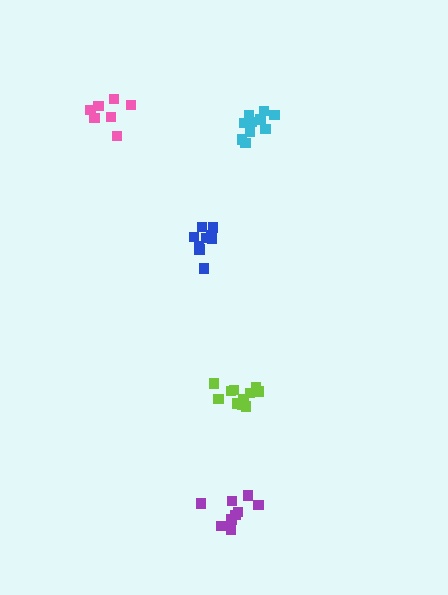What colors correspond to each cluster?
The clusters are colored: pink, cyan, purple, lime, blue.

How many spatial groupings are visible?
There are 5 spatial groupings.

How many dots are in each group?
Group 1: 7 dots, Group 2: 10 dots, Group 3: 9 dots, Group 4: 11 dots, Group 5: 9 dots (46 total).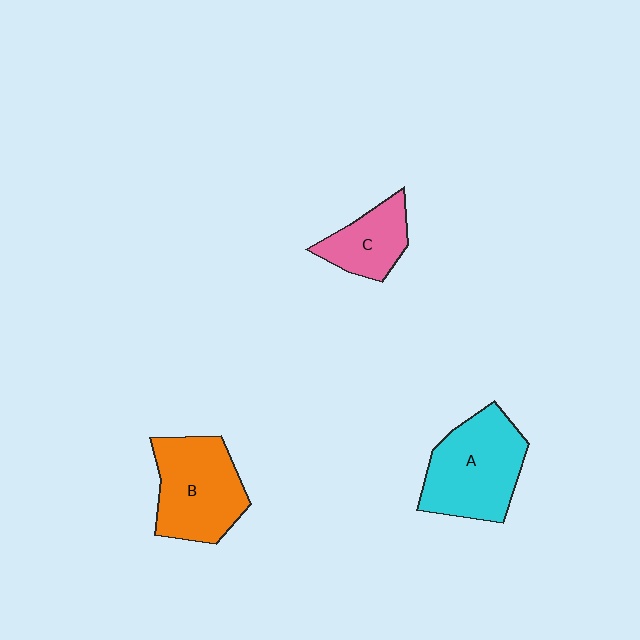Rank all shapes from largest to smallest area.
From largest to smallest: A (cyan), B (orange), C (pink).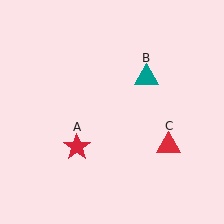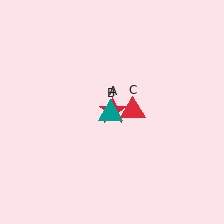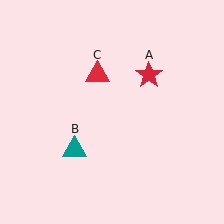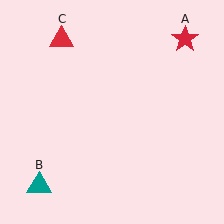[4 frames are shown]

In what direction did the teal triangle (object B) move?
The teal triangle (object B) moved down and to the left.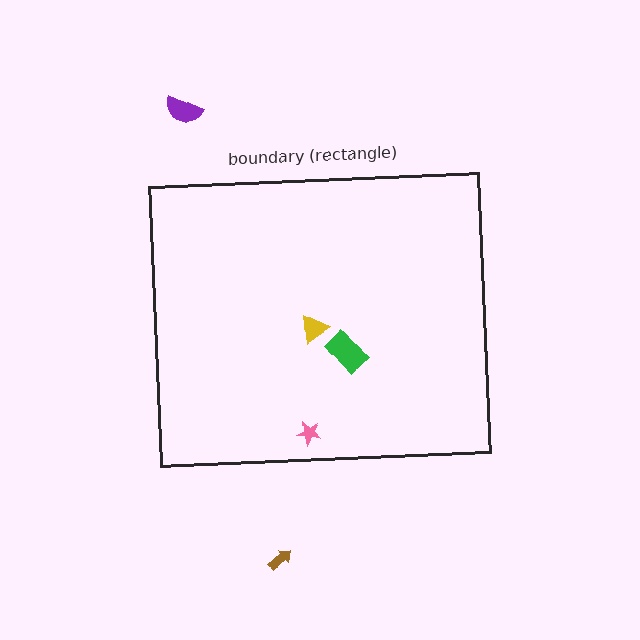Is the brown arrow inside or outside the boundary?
Outside.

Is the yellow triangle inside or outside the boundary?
Inside.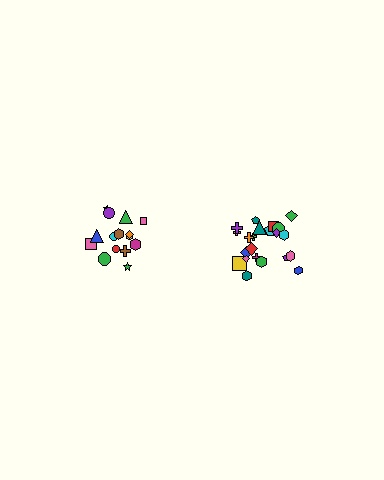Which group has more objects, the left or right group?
The right group.